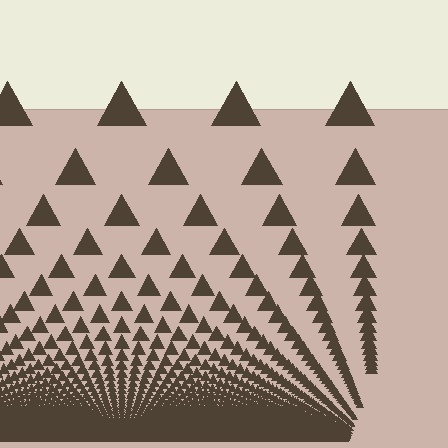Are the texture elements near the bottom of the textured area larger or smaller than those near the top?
Smaller. The gradient is inverted — elements near the bottom are smaller and denser.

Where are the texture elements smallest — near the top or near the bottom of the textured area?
Near the bottom.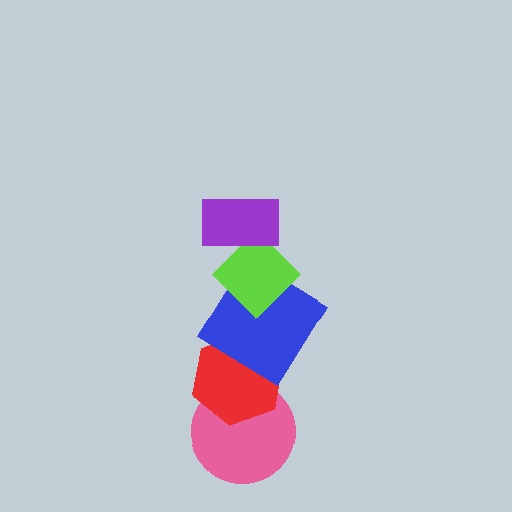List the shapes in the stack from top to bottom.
From top to bottom: the purple rectangle, the lime diamond, the blue diamond, the red hexagon, the pink circle.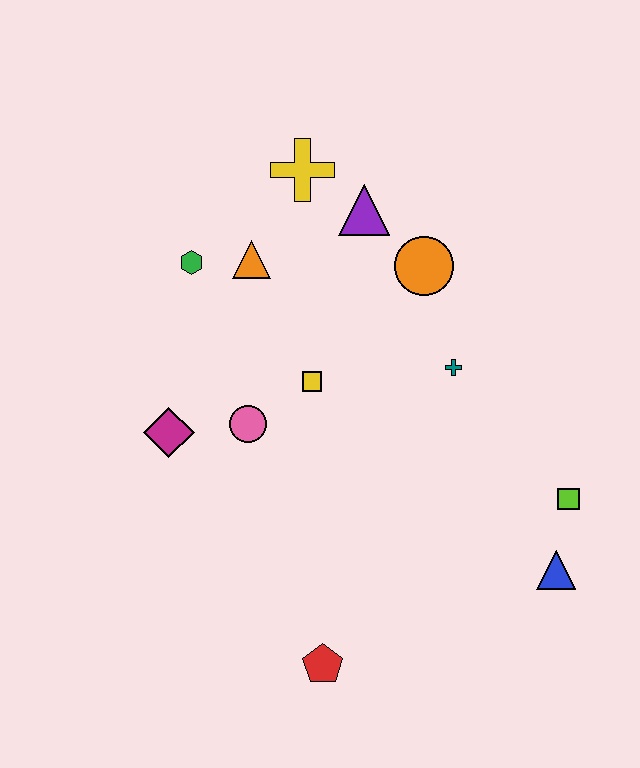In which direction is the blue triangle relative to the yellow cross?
The blue triangle is below the yellow cross.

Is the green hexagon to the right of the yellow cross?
No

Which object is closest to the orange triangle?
The green hexagon is closest to the orange triangle.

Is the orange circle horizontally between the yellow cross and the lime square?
Yes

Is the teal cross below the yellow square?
No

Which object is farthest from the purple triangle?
The red pentagon is farthest from the purple triangle.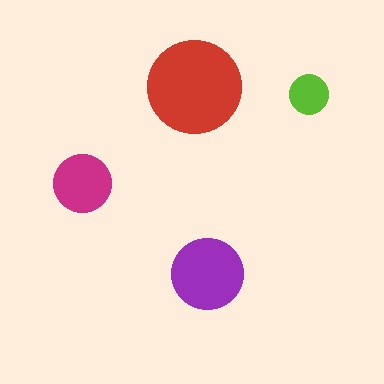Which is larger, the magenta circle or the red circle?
The red one.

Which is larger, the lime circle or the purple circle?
The purple one.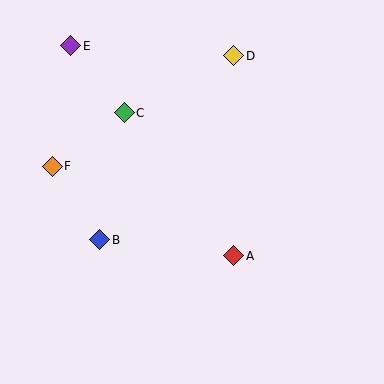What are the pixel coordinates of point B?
Point B is at (100, 240).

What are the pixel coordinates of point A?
Point A is at (234, 256).